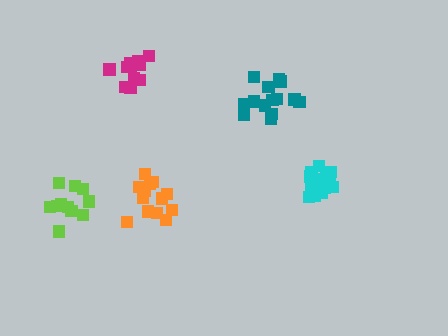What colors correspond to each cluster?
The clusters are colored: magenta, teal, orange, lime, cyan.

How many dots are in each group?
Group 1: 11 dots, Group 2: 14 dots, Group 3: 13 dots, Group 4: 11 dots, Group 5: 15 dots (64 total).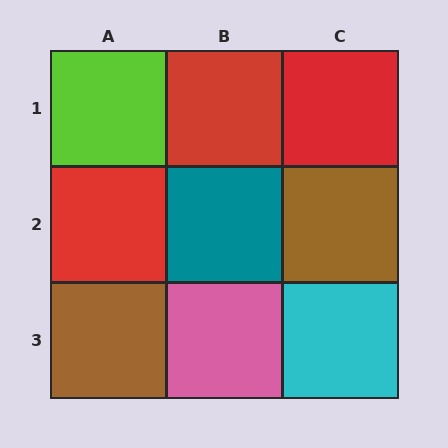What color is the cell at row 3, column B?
Pink.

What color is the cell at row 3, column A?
Brown.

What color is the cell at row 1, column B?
Red.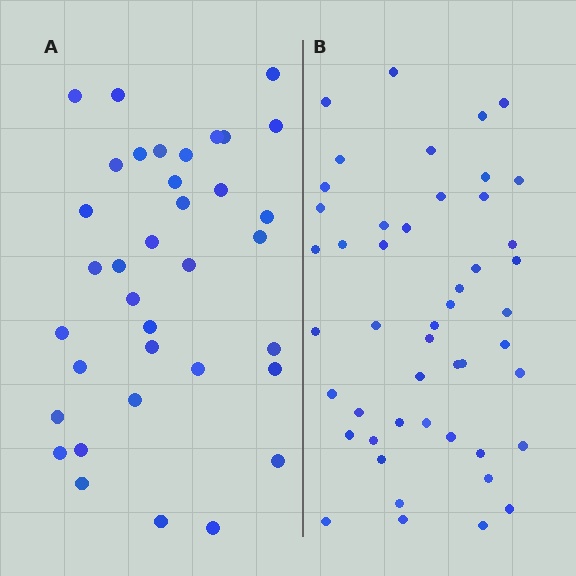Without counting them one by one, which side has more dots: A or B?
Region B (the right region) has more dots.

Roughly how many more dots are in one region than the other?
Region B has roughly 12 or so more dots than region A.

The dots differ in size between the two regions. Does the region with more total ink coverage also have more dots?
No. Region A has more total ink coverage because its dots are larger, but region B actually contains more individual dots. Total area can be misleading — the number of items is what matters here.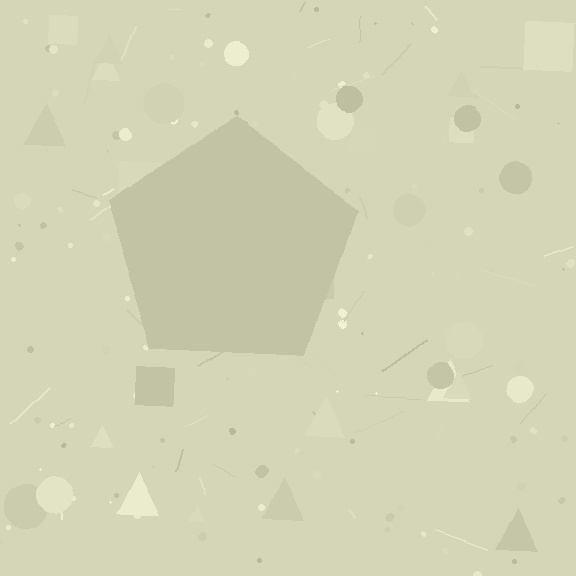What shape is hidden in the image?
A pentagon is hidden in the image.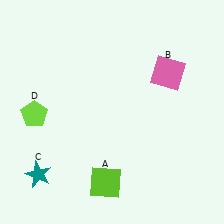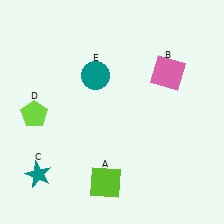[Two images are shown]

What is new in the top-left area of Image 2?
A teal circle (E) was added in the top-left area of Image 2.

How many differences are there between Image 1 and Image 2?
There is 1 difference between the two images.